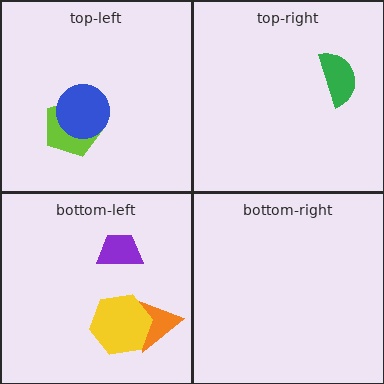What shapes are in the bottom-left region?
The orange triangle, the yellow hexagon, the purple trapezoid.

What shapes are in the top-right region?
The green semicircle.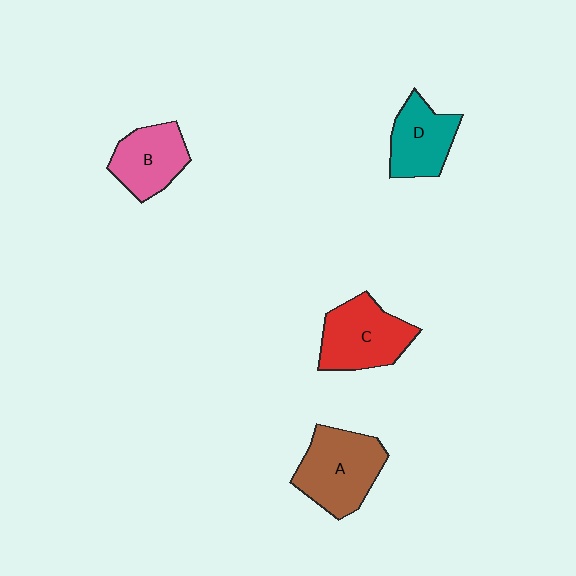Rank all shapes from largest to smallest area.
From largest to smallest: A (brown), C (red), B (pink), D (teal).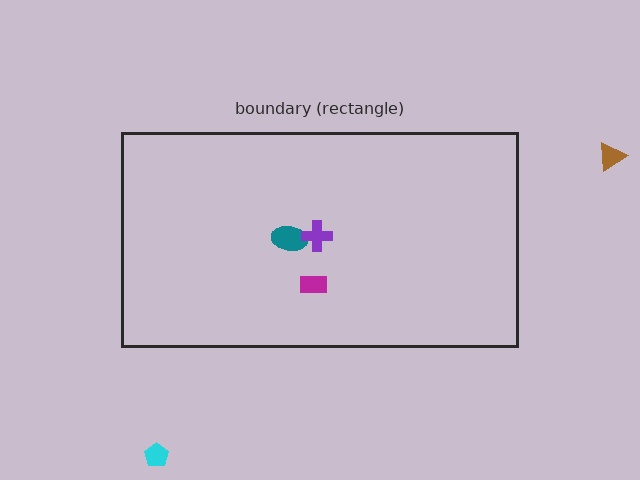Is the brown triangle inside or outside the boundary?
Outside.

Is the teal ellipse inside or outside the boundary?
Inside.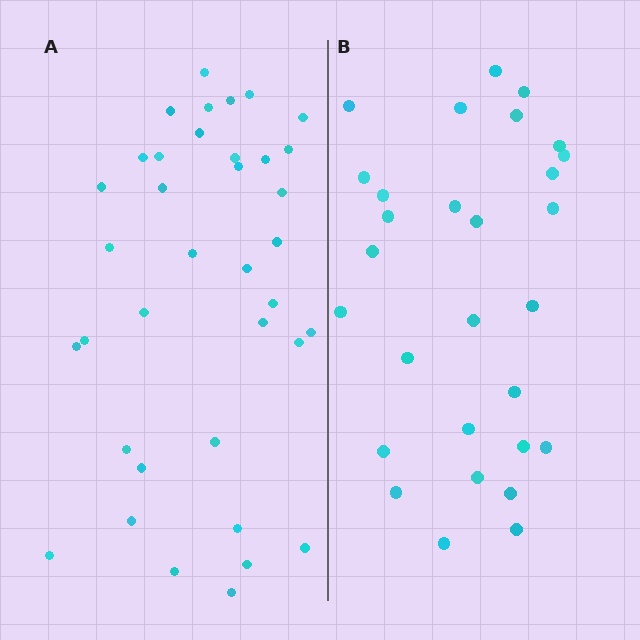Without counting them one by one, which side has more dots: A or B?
Region A (the left region) has more dots.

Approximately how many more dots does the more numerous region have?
Region A has roughly 8 or so more dots than region B.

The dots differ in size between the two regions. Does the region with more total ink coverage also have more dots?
No. Region B has more total ink coverage because its dots are larger, but region A actually contains more individual dots. Total area can be misleading — the number of items is what matters here.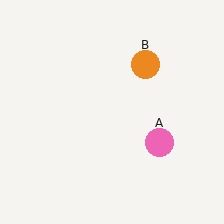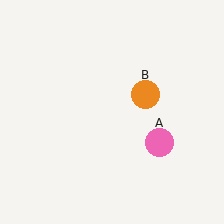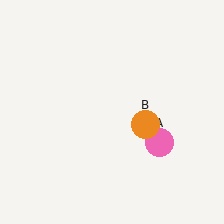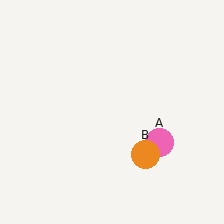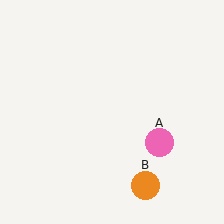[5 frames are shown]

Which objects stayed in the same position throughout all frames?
Pink circle (object A) remained stationary.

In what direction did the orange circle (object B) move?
The orange circle (object B) moved down.